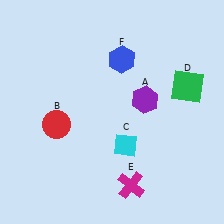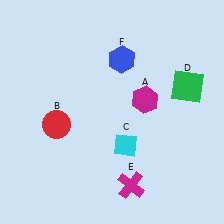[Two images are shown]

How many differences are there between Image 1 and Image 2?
There is 1 difference between the two images.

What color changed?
The hexagon (A) changed from purple in Image 1 to magenta in Image 2.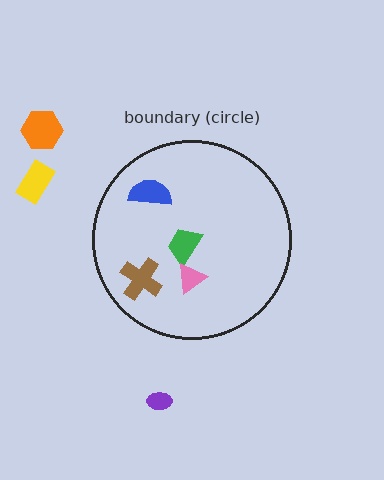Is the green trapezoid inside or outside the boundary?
Inside.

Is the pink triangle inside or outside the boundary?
Inside.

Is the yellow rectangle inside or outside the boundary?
Outside.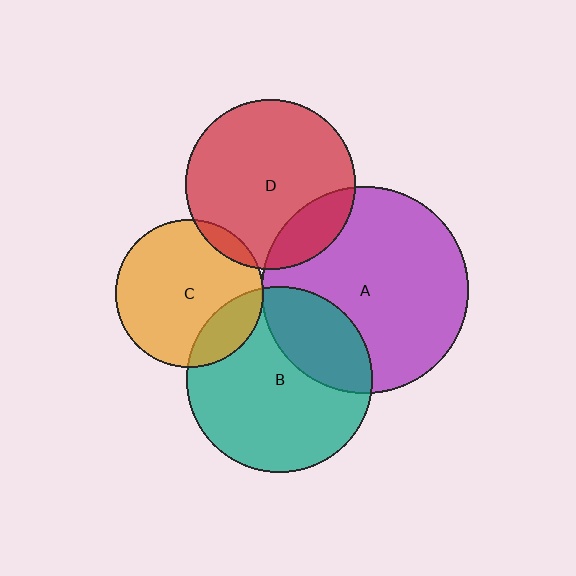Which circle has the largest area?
Circle A (purple).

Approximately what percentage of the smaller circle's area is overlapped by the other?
Approximately 5%.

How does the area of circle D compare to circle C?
Approximately 1.3 times.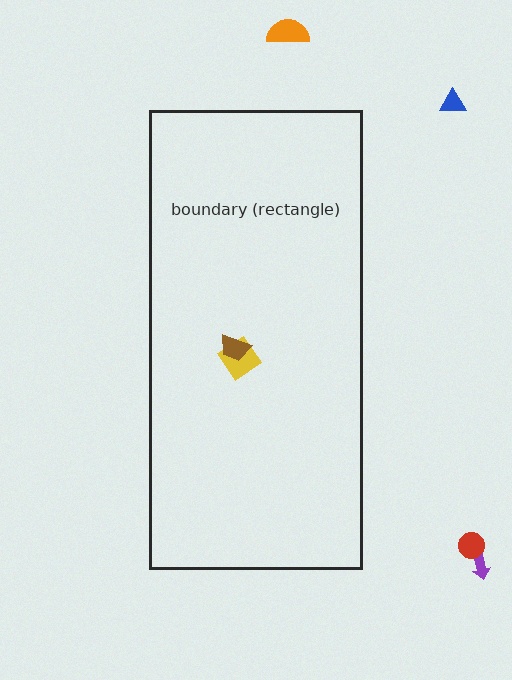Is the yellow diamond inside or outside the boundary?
Inside.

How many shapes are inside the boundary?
2 inside, 4 outside.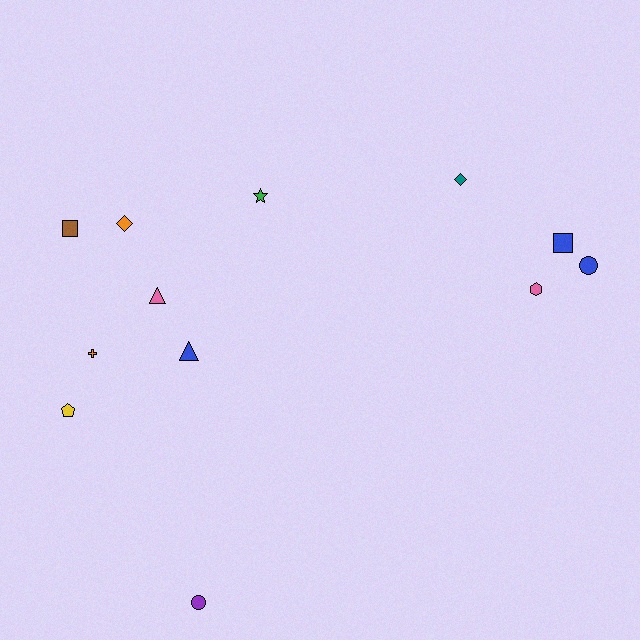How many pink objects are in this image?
There are 2 pink objects.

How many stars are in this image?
There is 1 star.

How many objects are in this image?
There are 12 objects.